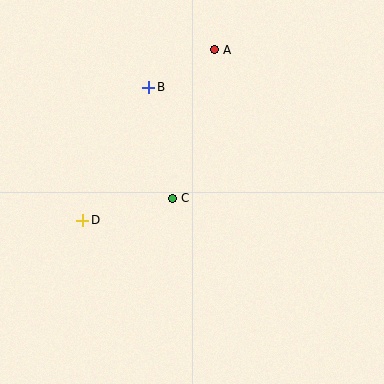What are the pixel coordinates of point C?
Point C is at (173, 198).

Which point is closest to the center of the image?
Point C at (173, 198) is closest to the center.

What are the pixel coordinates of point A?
Point A is at (215, 50).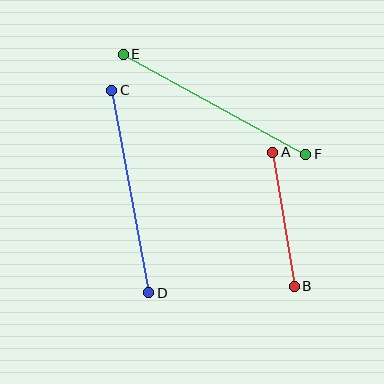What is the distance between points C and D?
The distance is approximately 206 pixels.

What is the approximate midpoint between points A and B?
The midpoint is at approximately (283, 219) pixels.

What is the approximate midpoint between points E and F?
The midpoint is at approximately (215, 104) pixels.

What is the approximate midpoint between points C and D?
The midpoint is at approximately (130, 192) pixels.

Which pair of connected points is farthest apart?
Points E and F are farthest apart.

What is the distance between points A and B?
The distance is approximately 136 pixels.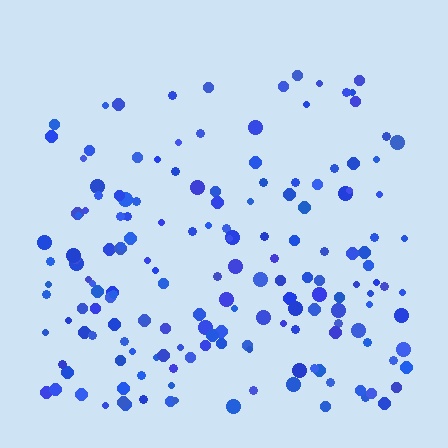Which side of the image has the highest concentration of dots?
The bottom.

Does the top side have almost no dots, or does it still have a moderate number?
Still a moderate number, just noticeably fewer than the bottom.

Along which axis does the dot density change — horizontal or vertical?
Vertical.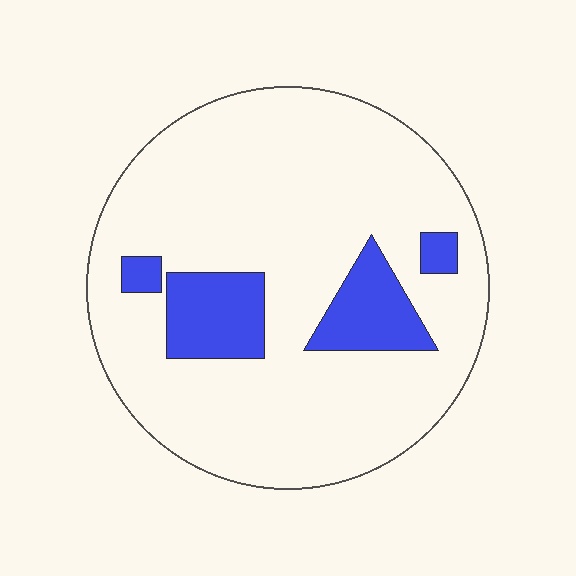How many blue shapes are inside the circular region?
4.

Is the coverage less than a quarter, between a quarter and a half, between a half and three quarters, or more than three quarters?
Less than a quarter.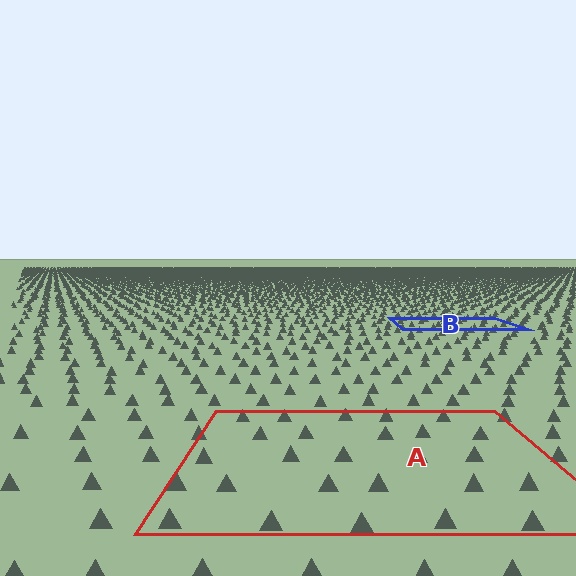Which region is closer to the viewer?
Region A is closer. The texture elements there are larger and more spread out.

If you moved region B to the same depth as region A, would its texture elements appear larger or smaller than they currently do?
They would appear larger. At a closer depth, the same texture elements are projected at a bigger on-screen size.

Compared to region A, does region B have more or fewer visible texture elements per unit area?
Region B has more texture elements per unit area — they are packed more densely because it is farther away.